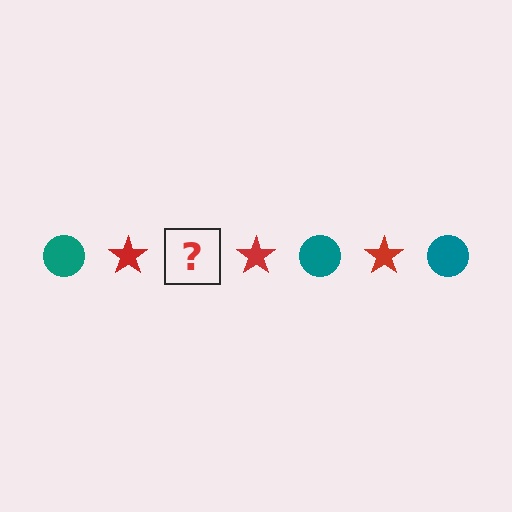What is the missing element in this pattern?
The missing element is a teal circle.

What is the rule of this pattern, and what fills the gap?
The rule is that the pattern alternates between teal circle and red star. The gap should be filled with a teal circle.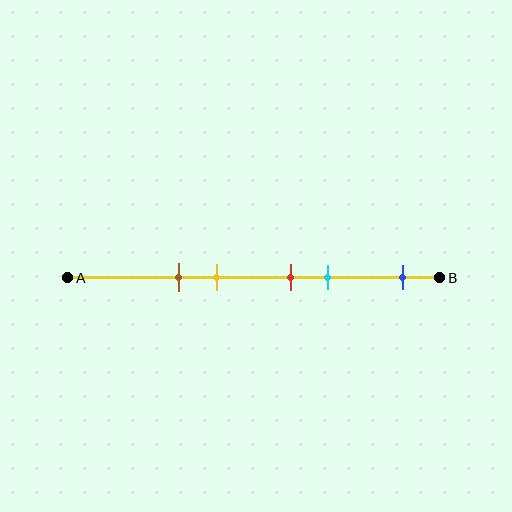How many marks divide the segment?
There are 5 marks dividing the segment.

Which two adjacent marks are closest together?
The red and cyan marks are the closest adjacent pair.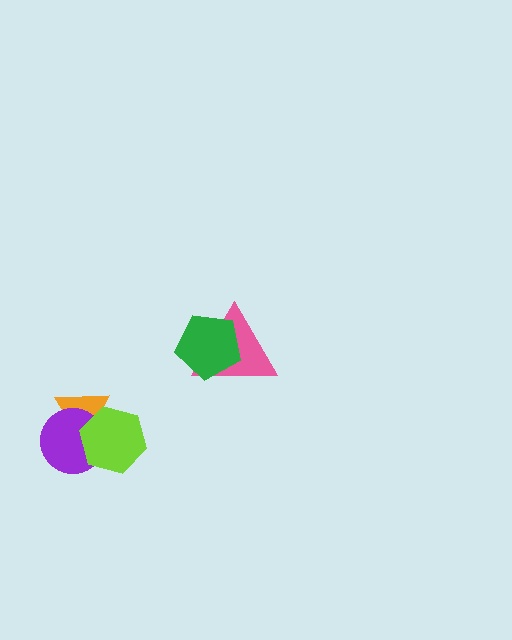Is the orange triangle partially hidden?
Yes, it is partially covered by another shape.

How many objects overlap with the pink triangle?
1 object overlaps with the pink triangle.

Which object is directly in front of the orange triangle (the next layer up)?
The purple circle is directly in front of the orange triangle.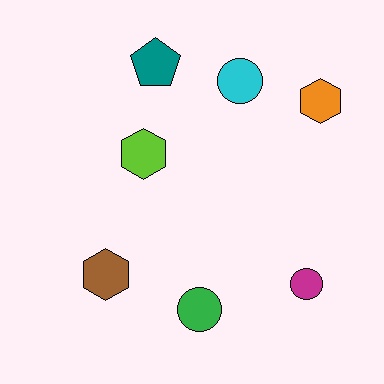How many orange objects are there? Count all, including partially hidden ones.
There is 1 orange object.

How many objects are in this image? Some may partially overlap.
There are 7 objects.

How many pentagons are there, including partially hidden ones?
There is 1 pentagon.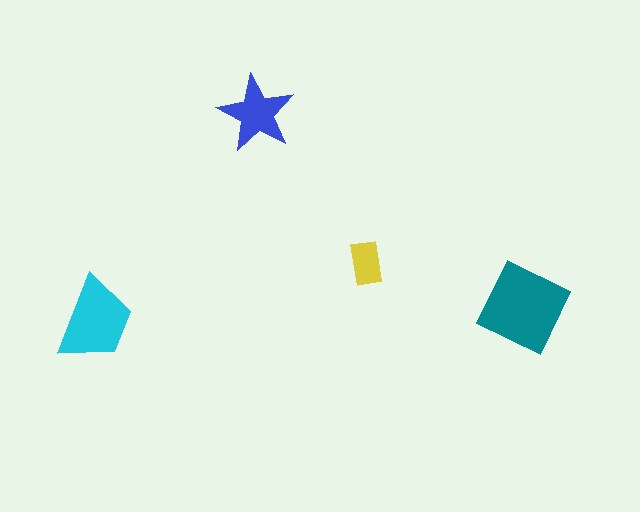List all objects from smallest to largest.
The yellow rectangle, the blue star, the cyan trapezoid, the teal square.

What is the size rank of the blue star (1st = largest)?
3rd.